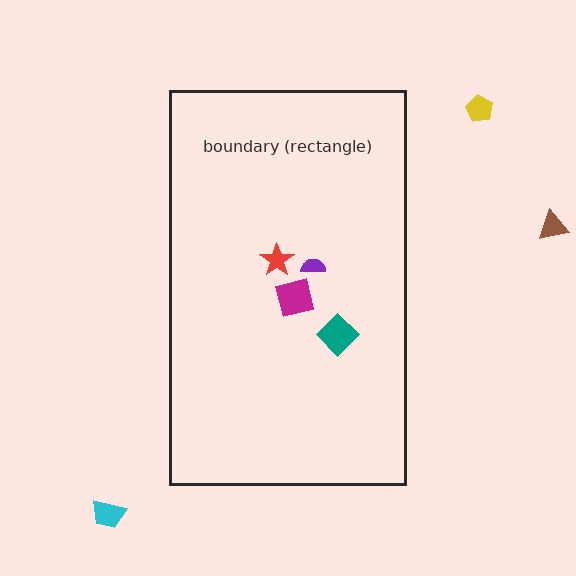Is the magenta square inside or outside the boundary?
Inside.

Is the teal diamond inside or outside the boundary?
Inside.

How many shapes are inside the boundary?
4 inside, 3 outside.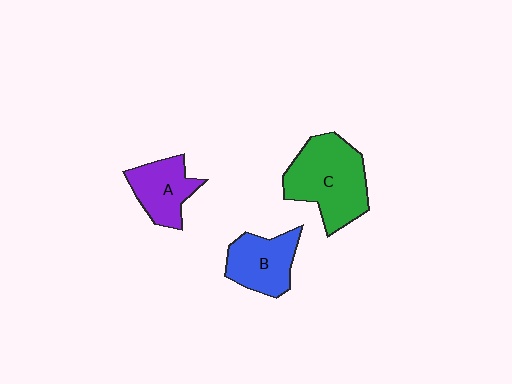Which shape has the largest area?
Shape C (green).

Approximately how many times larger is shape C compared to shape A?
Approximately 1.7 times.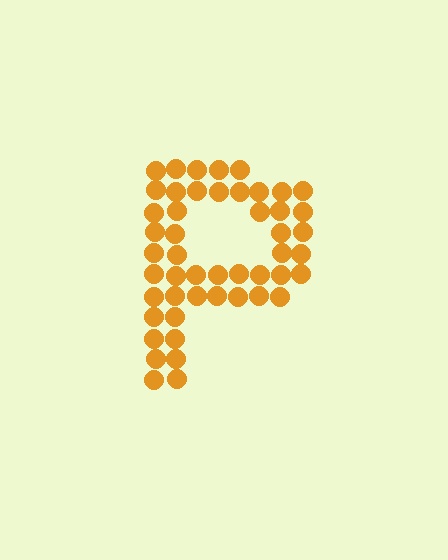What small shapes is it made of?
It is made of small circles.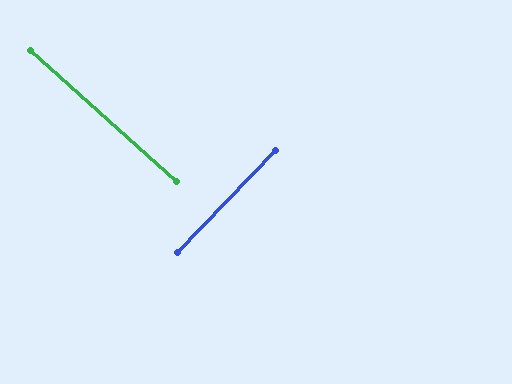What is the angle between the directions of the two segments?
Approximately 88 degrees.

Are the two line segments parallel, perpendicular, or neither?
Perpendicular — they meet at approximately 88°.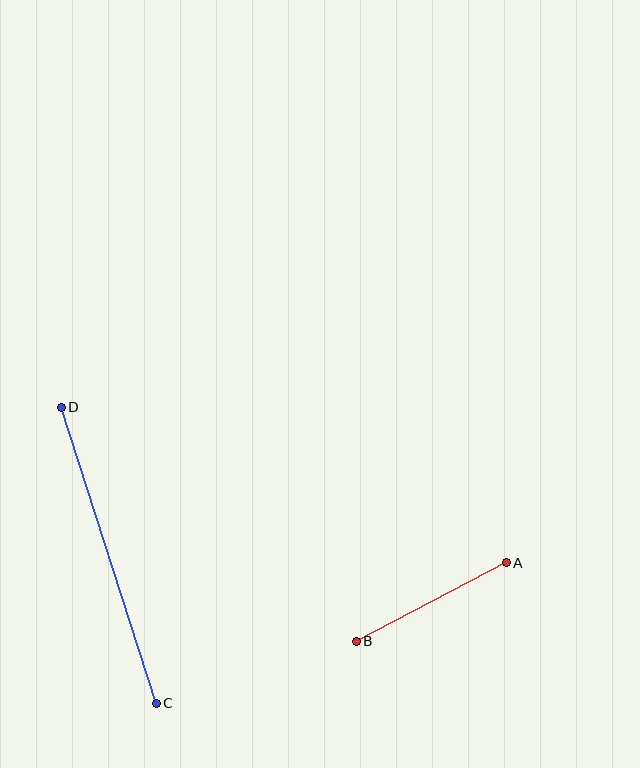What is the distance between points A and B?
The distance is approximately 169 pixels.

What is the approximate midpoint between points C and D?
The midpoint is at approximately (109, 555) pixels.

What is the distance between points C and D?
The distance is approximately 311 pixels.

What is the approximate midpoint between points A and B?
The midpoint is at approximately (431, 602) pixels.